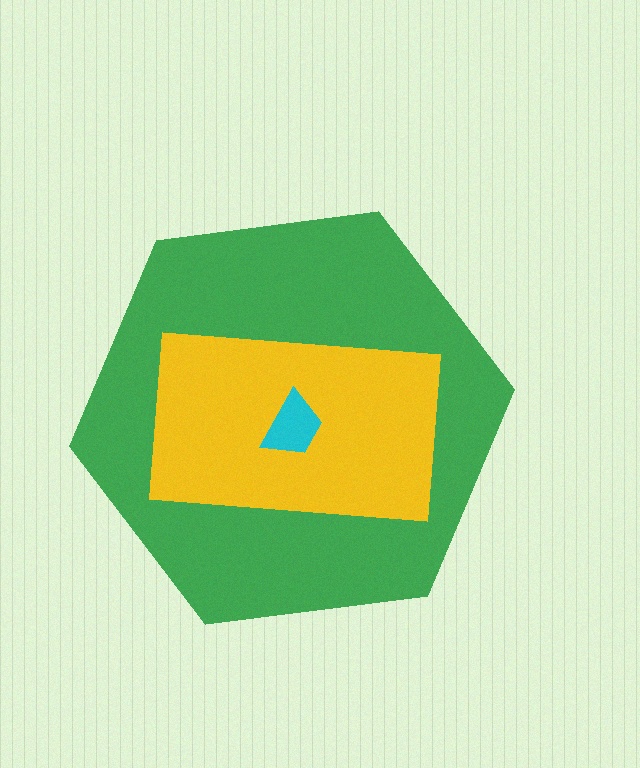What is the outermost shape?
The green hexagon.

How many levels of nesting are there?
3.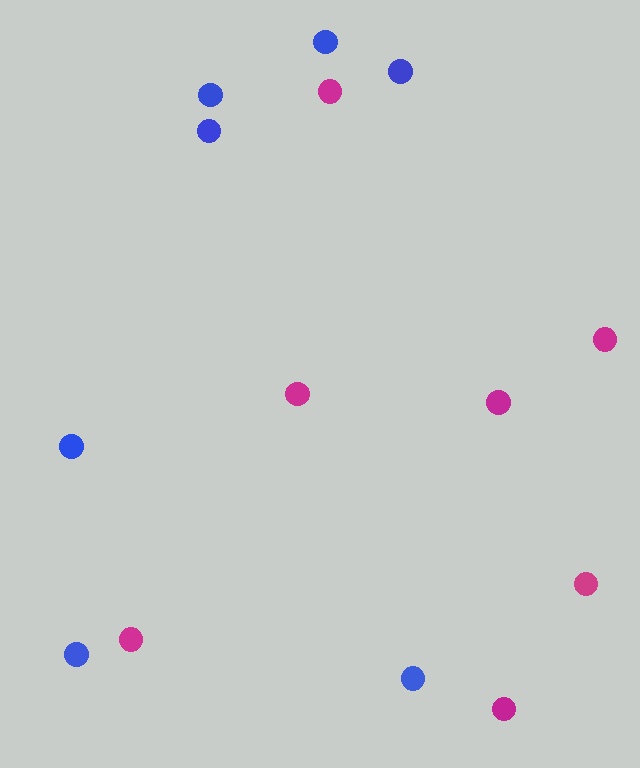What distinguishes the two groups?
There are 2 groups: one group of magenta circles (7) and one group of blue circles (7).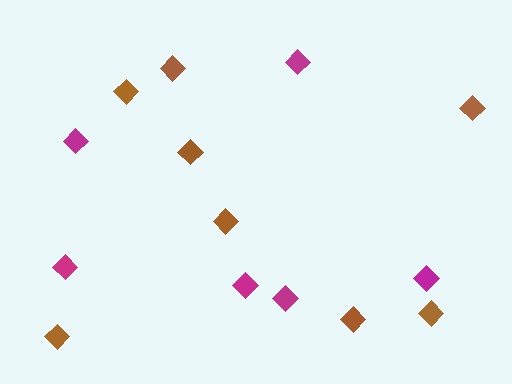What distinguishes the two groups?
There are 2 groups: one group of brown diamonds (8) and one group of magenta diamonds (6).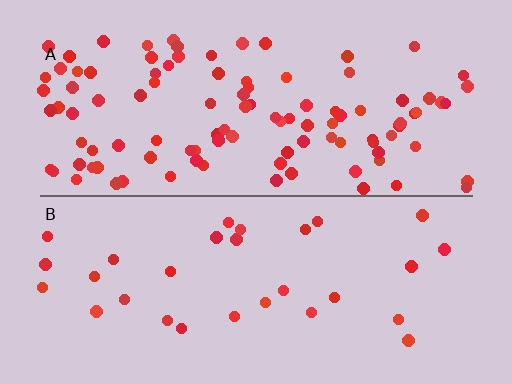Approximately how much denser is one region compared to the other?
Approximately 3.5× — region A over region B.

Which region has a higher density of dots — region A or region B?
A (the top).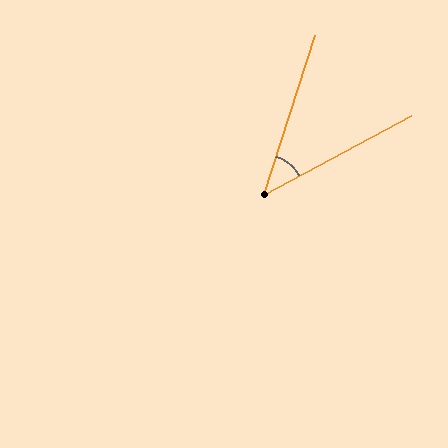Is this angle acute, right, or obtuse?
It is acute.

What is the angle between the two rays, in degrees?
Approximately 44 degrees.